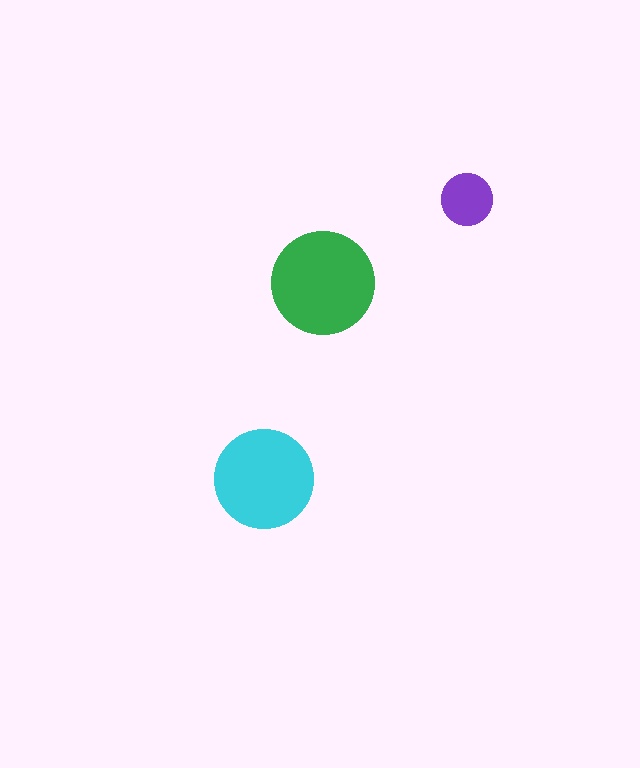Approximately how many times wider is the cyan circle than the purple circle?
About 2 times wider.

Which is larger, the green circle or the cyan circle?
The green one.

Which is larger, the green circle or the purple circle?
The green one.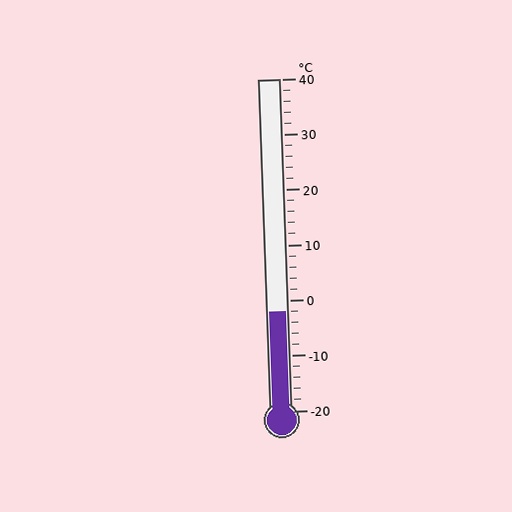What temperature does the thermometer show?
The thermometer shows approximately -2°C.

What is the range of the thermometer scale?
The thermometer scale ranges from -20°C to 40°C.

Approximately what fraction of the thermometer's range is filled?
The thermometer is filled to approximately 30% of its range.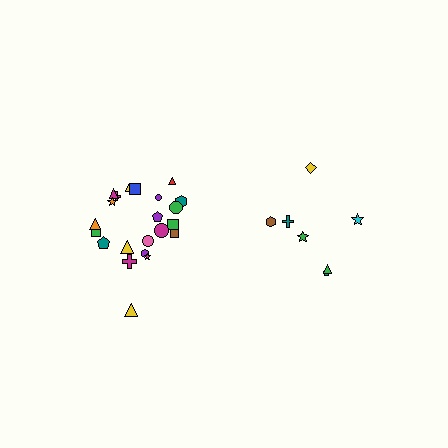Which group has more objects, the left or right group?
The left group.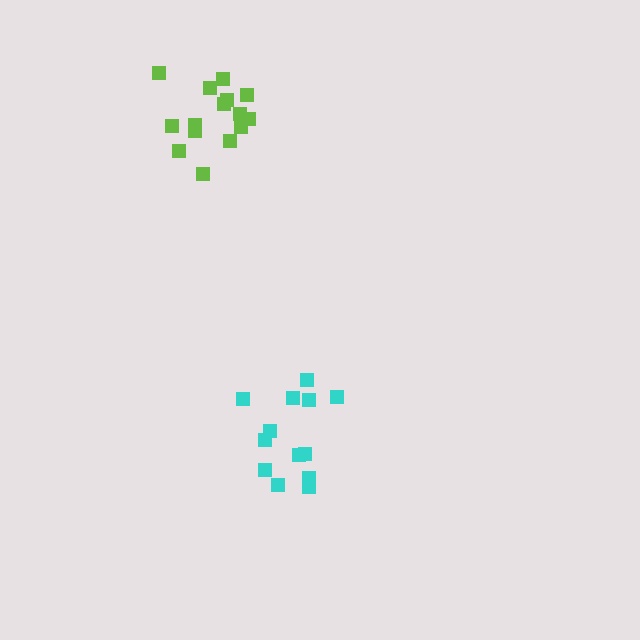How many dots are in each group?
Group 1: 15 dots, Group 2: 13 dots (28 total).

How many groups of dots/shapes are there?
There are 2 groups.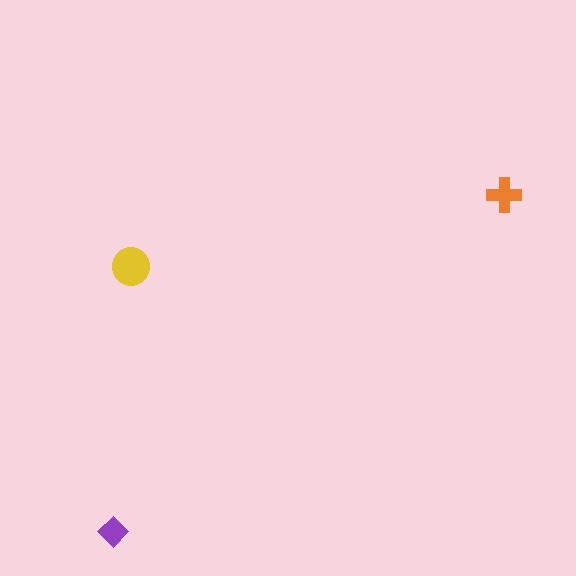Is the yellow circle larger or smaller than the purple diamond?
Larger.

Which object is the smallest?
The purple diamond.